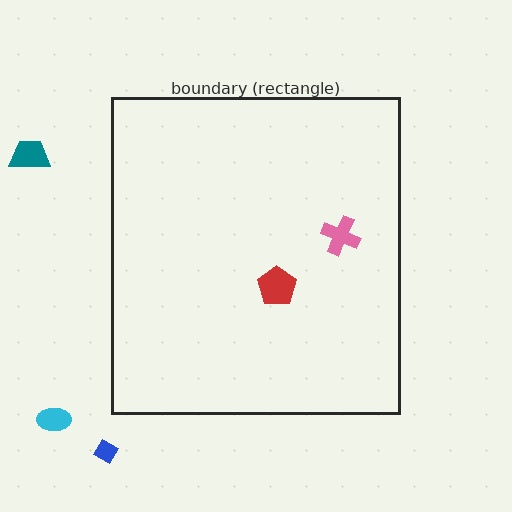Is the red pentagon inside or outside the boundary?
Inside.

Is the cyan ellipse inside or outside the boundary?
Outside.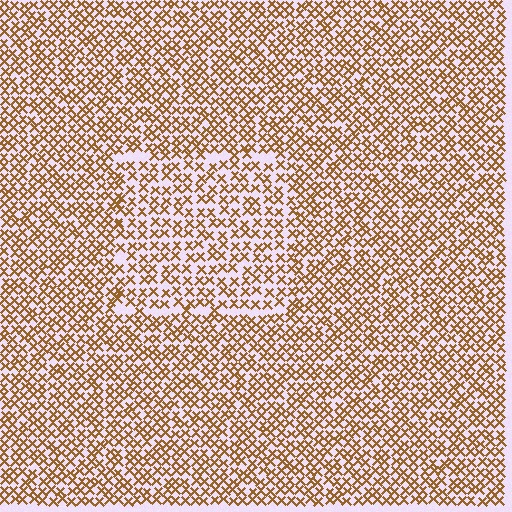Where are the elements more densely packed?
The elements are more densely packed outside the rectangle boundary.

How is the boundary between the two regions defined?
The boundary is defined by a change in element density (approximately 1.4x ratio). All elements are the same color, size, and shape.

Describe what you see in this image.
The image contains small brown elements arranged at two different densities. A rectangle-shaped region is visible where the elements are less densely packed than the surrounding area.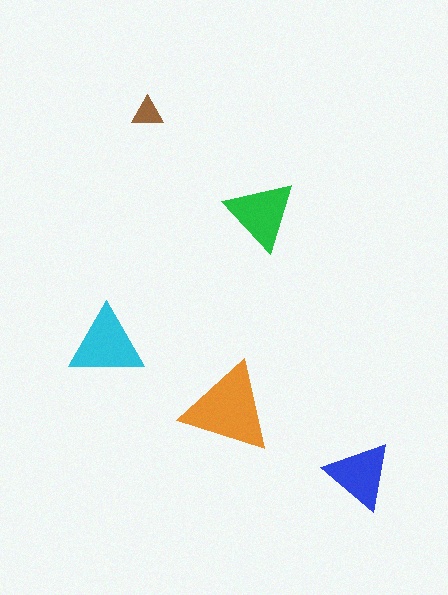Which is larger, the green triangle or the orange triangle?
The orange one.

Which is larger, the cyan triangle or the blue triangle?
The cyan one.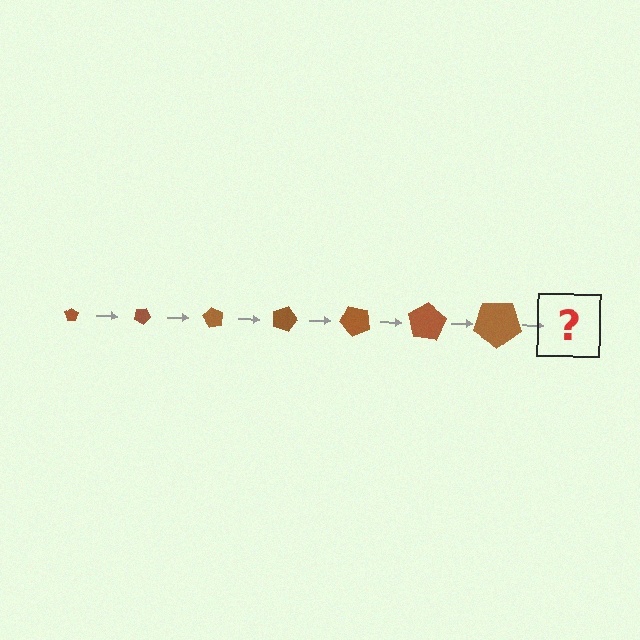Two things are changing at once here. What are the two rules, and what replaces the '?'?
The two rules are that the pentagon grows larger each step and it rotates 30 degrees each step. The '?' should be a pentagon, larger than the previous one and rotated 210 degrees from the start.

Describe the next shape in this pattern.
It should be a pentagon, larger than the previous one and rotated 210 degrees from the start.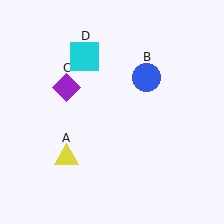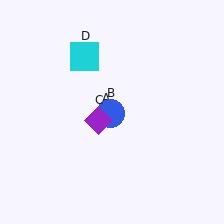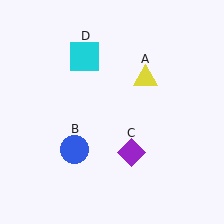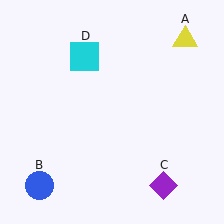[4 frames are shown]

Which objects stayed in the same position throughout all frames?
Cyan square (object D) remained stationary.